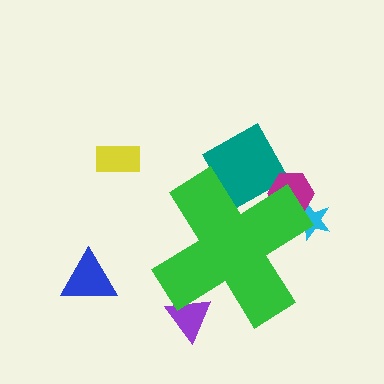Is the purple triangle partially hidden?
Yes, the purple triangle is partially hidden behind the green cross.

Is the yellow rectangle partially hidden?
No, the yellow rectangle is fully visible.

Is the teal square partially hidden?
Yes, the teal square is partially hidden behind the green cross.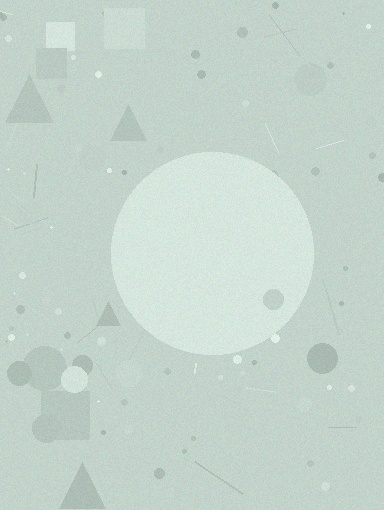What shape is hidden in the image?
A circle is hidden in the image.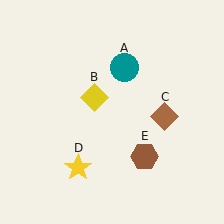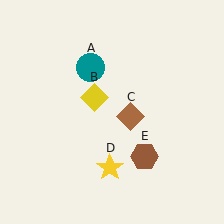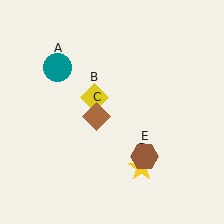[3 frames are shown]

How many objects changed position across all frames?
3 objects changed position: teal circle (object A), brown diamond (object C), yellow star (object D).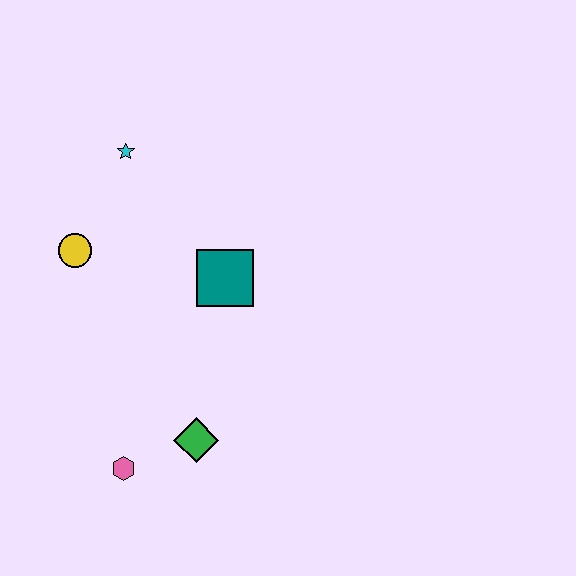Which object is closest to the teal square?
The yellow circle is closest to the teal square.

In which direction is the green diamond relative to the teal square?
The green diamond is below the teal square.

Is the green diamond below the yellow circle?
Yes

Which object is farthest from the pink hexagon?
The cyan star is farthest from the pink hexagon.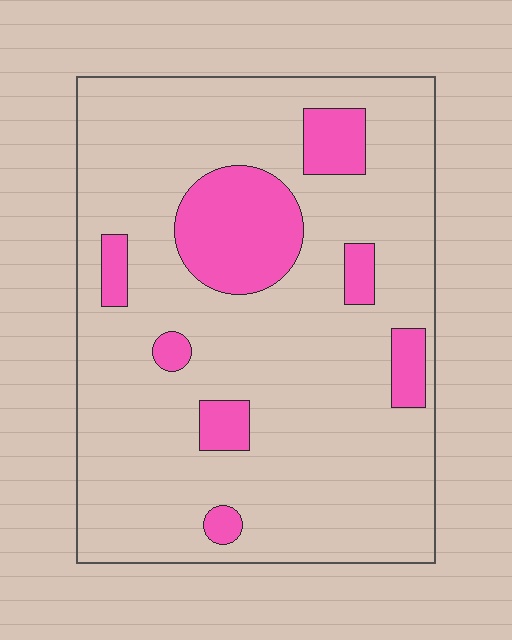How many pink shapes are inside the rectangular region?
8.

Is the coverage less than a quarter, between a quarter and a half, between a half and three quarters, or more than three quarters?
Less than a quarter.